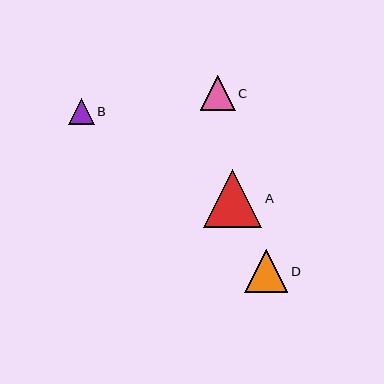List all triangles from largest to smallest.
From largest to smallest: A, D, C, B.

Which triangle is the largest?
Triangle A is the largest with a size of approximately 58 pixels.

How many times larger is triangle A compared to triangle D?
Triangle A is approximately 1.3 times the size of triangle D.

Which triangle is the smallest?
Triangle B is the smallest with a size of approximately 26 pixels.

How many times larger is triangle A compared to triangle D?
Triangle A is approximately 1.3 times the size of triangle D.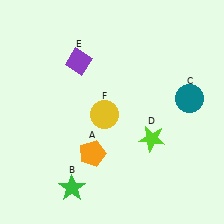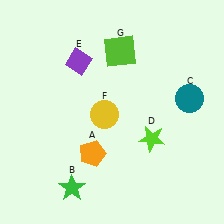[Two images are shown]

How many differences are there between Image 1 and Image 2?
There is 1 difference between the two images.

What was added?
A lime square (G) was added in Image 2.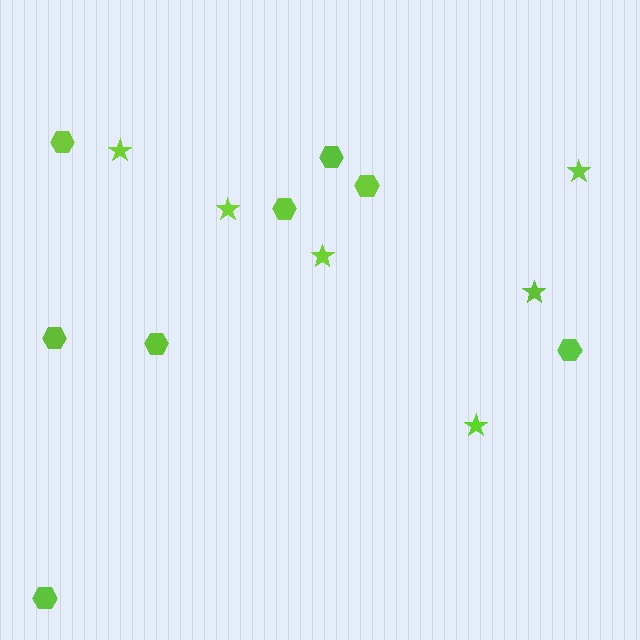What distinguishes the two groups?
There are 2 groups: one group of hexagons (8) and one group of stars (6).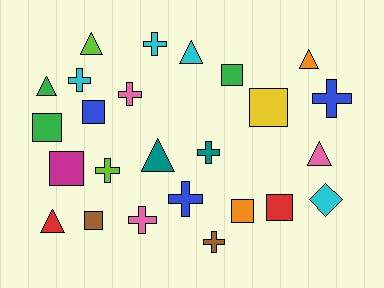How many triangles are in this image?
There are 7 triangles.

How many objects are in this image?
There are 25 objects.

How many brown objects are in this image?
There are 2 brown objects.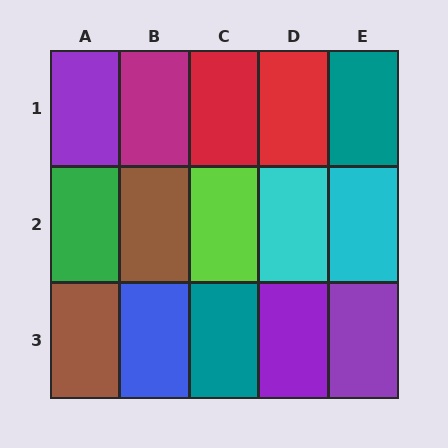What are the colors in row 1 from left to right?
Purple, magenta, red, red, teal.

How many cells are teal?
2 cells are teal.